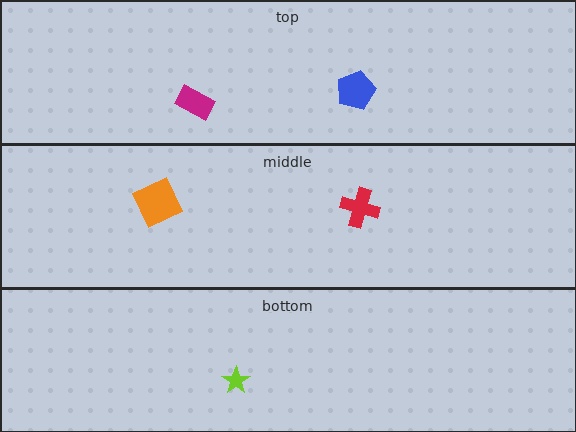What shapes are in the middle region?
The orange square, the red cross.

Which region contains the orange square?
The middle region.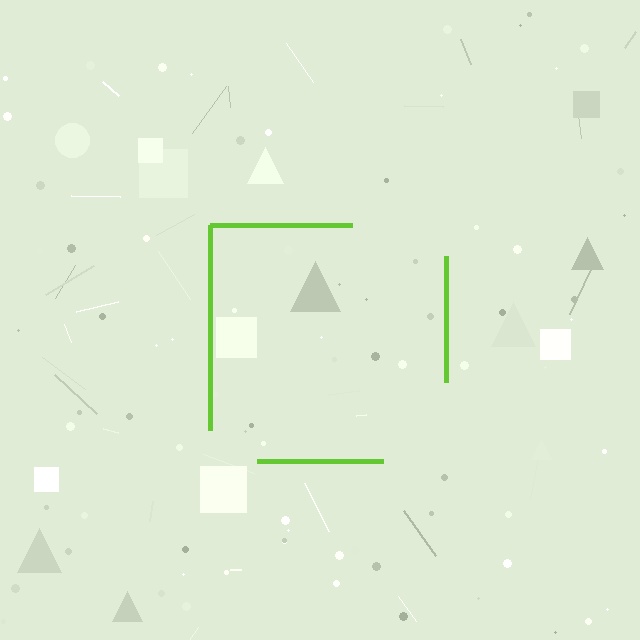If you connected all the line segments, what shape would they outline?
They would outline a square.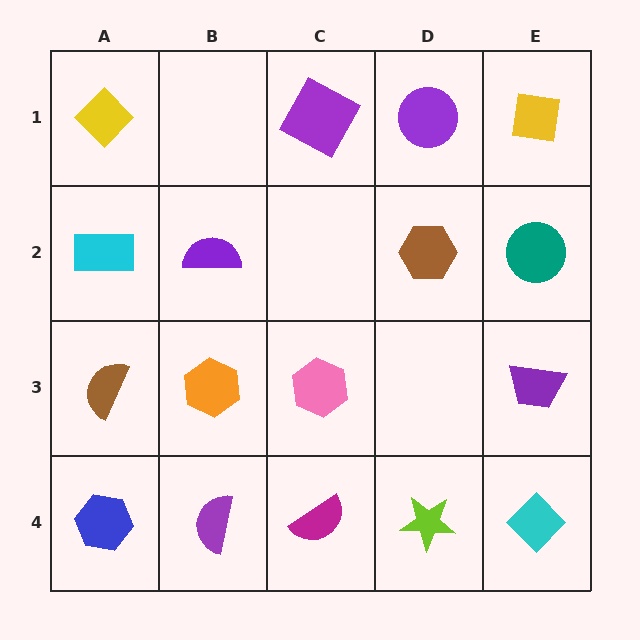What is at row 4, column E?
A cyan diamond.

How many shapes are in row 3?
4 shapes.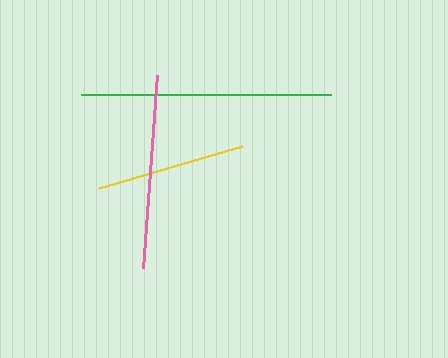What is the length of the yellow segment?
The yellow segment is approximately 149 pixels long.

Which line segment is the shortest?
The yellow line is the shortest at approximately 149 pixels.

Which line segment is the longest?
The green line is the longest at approximately 250 pixels.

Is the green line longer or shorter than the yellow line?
The green line is longer than the yellow line.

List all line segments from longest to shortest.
From longest to shortest: green, pink, yellow.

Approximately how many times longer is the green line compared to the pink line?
The green line is approximately 1.3 times the length of the pink line.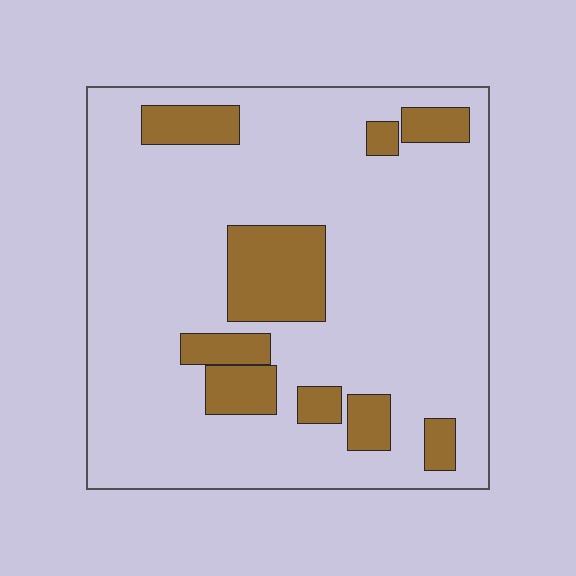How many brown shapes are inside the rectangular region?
9.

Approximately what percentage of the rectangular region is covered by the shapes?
Approximately 20%.